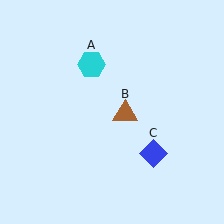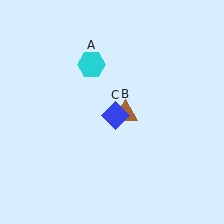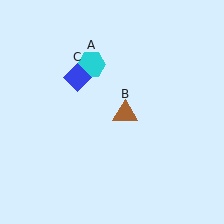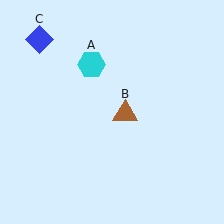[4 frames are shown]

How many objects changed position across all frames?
1 object changed position: blue diamond (object C).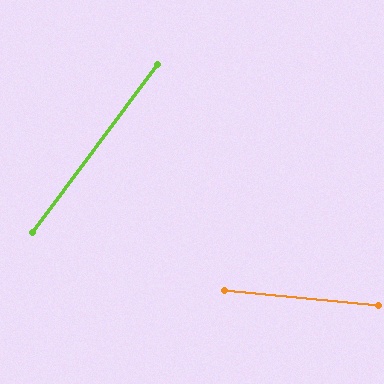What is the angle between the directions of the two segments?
Approximately 59 degrees.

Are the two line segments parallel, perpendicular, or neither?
Neither parallel nor perpendicular — they differ by about 59°.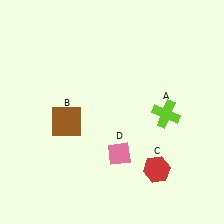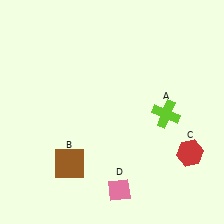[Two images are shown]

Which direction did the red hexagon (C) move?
The red hexagon (C) moved right.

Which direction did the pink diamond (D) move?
The pink diamond (D) moved down.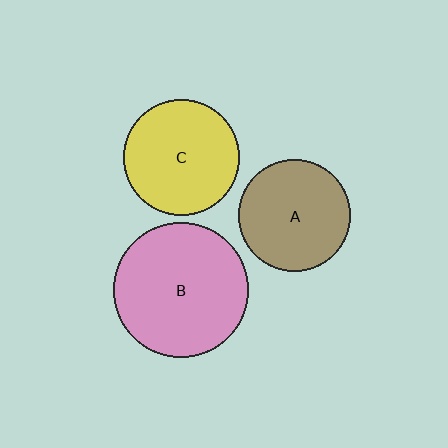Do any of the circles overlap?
No, none of the circles overlap.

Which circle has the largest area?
Circle B (pink).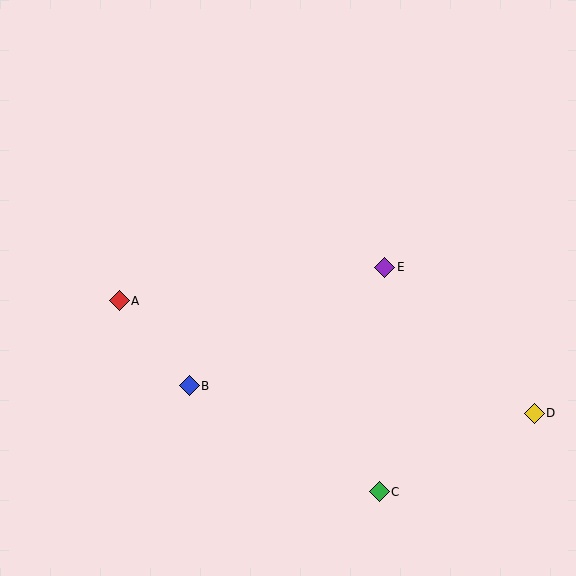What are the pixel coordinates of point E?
Point E is at (385, 267).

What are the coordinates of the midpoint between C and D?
The midpoint between C and D is at (457, 452).